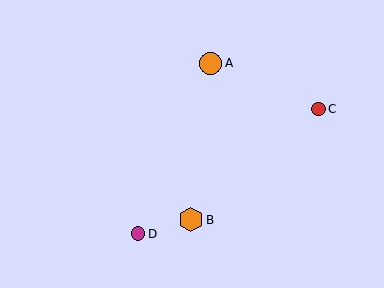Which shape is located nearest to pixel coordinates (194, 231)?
The orange hexagon (labeled B) at (191, 220) is nearest to that location.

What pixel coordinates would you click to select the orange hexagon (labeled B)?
Click at (191, 220) to select the orange hexagon B.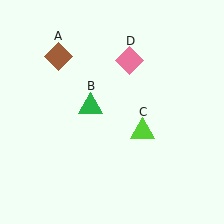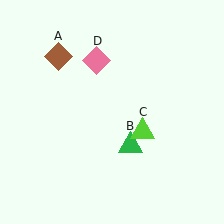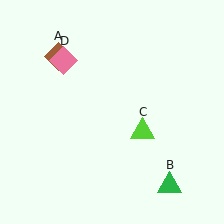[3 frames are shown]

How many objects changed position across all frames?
2 objects changed position: green triangle (object B), pink diamond (object D).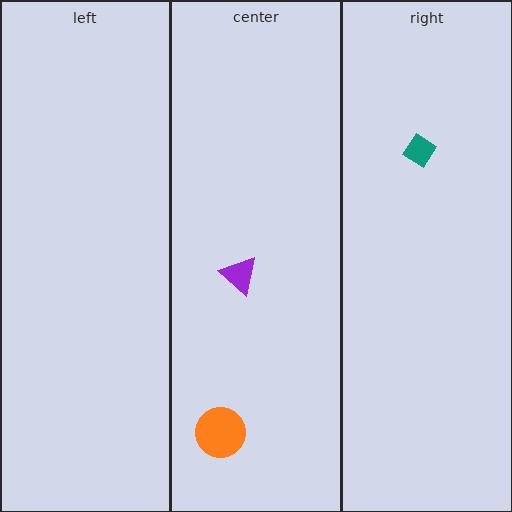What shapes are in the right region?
The teal diamond.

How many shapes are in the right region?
1.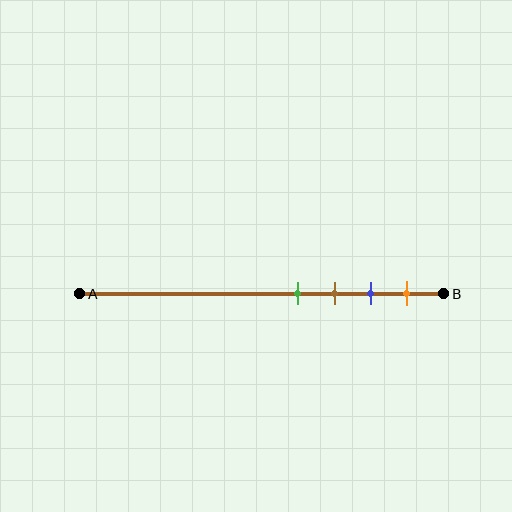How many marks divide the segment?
There are 4 marks dividing the segment.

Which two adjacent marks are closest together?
The green and brown marks are the closest adjacent pair.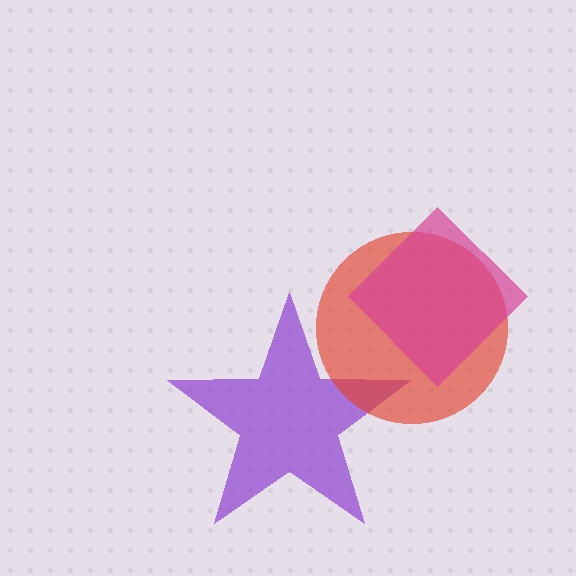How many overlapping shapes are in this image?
There are 3 overlapping shapes in the image.